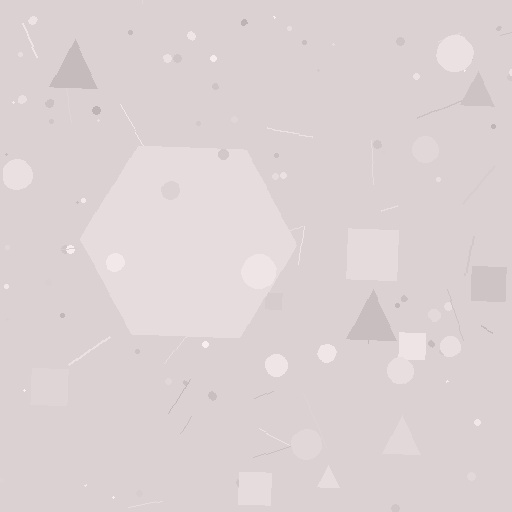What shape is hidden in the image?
A hexagon is hidden in the image.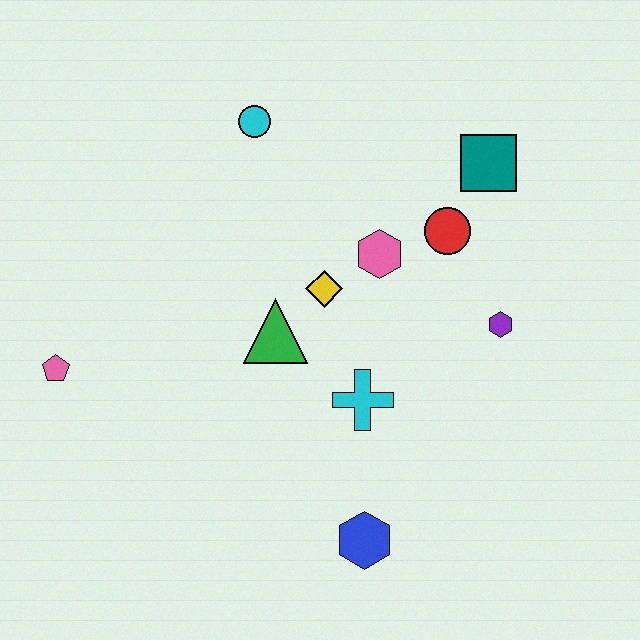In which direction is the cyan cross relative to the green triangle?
The cyan cross is to the right of the green triangle.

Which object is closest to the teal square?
The red circle is closest to the teal square.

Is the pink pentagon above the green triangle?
No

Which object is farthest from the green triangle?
The teal square is farthest from the green triangle.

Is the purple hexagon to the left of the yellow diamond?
No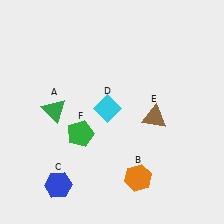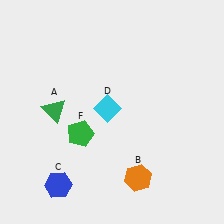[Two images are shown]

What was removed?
The brown triangle (E) was removed in Image 2.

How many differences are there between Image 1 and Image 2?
There is 1 difference between the two images.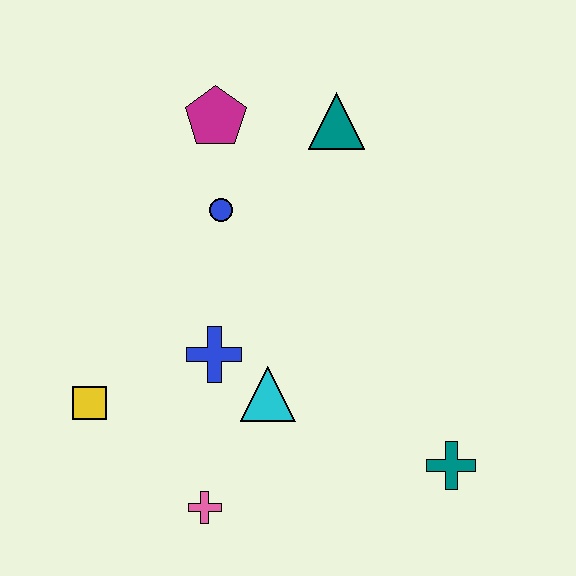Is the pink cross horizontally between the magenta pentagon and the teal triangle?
No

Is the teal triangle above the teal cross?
Yes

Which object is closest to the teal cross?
The cyan triangle is closest to the teal cross.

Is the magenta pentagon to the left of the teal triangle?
Yes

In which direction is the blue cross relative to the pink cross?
The blue cross is above the pink cross.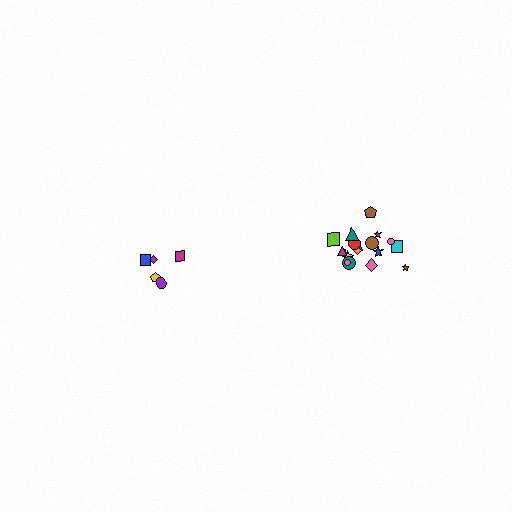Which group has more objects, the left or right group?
The right group.